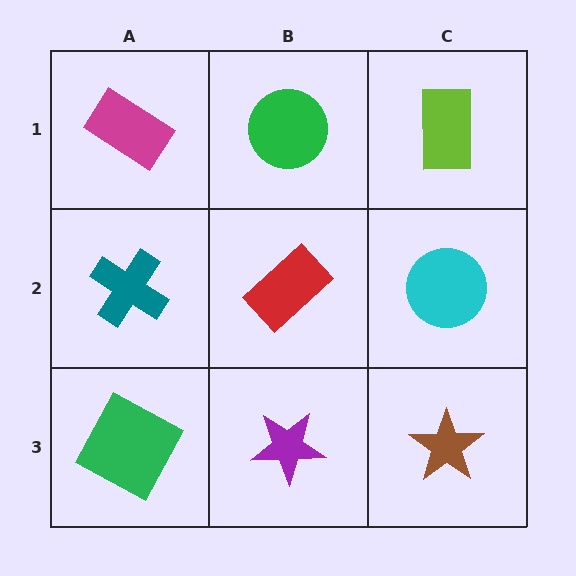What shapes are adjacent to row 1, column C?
A cyan circle (row 2, column C), a green circle (row 1, column B).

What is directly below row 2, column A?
A green square.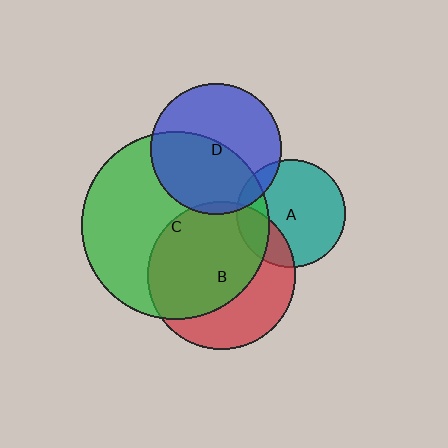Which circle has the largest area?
Circle C (green).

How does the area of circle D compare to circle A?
Approximately 1.4 times.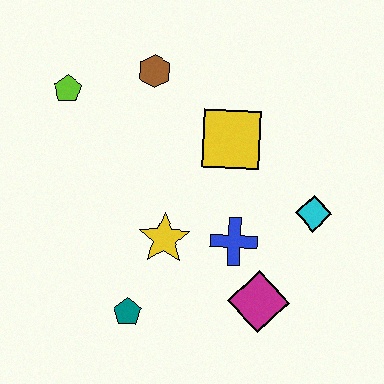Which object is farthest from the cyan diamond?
The lime pentagon is farthest from the cyan diamond.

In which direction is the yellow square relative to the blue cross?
The yellow square is above the blue cross.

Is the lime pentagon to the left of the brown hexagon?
Yes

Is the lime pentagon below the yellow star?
No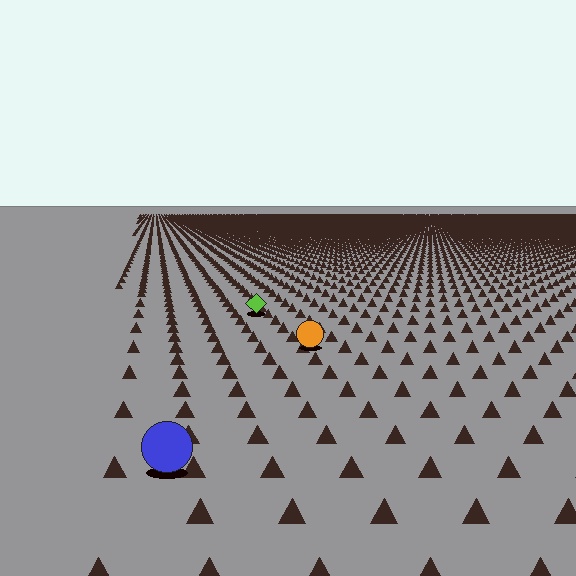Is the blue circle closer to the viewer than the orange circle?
Yes. The blue circle is closer — you can tell from the texture gradient: the ground texture is coarser near it.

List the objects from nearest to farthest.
From nearest to farthest: the blue circle, the orange circle, the lime diamond.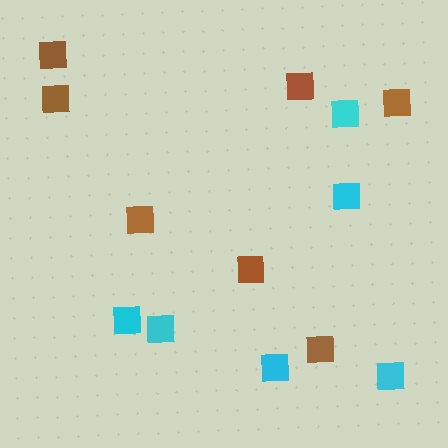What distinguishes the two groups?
There are 2 groups: one group of cyan squares (6) and one group of brown squares (7).